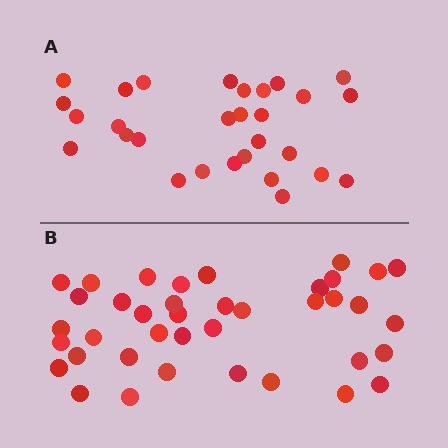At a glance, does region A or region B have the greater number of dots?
Region B (the bottom region) has more dots.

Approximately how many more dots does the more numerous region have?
Region B has roughly 10 or so more dots than region A.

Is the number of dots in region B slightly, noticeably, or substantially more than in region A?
Region B has noticeably more, but not dramatically so. The ratio is roughly 1.3 to 1.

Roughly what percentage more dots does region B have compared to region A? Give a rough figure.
About 35% more.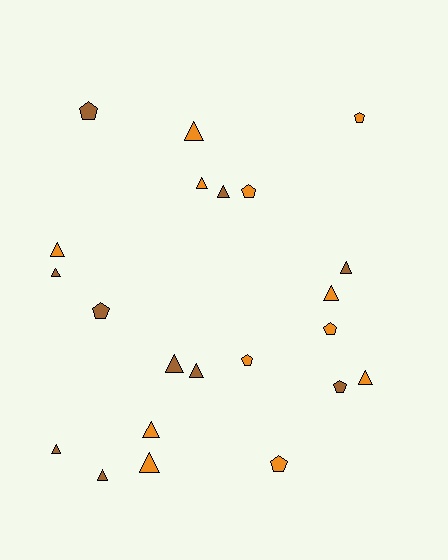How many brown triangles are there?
There are 7 brown triangles.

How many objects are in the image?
There are 22 objects.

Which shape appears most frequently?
Triangle, with 14 objects.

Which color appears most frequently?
Orange, with 12 objects.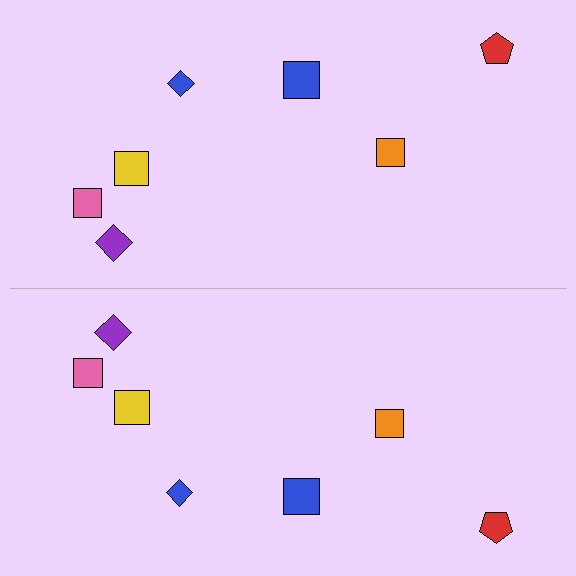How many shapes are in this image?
There are 14 shapes in this image.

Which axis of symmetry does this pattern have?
The pattern has a horizontal axis of symmetry running through the center of the image.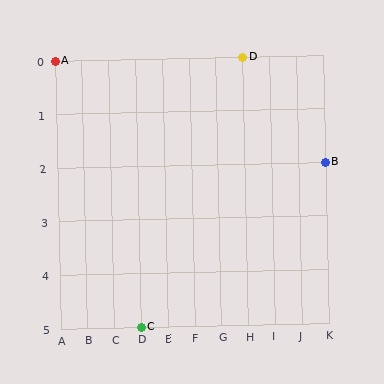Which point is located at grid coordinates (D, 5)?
Point C is at (D, 5).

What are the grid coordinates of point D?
Point D is at grid coordinates (H, 0).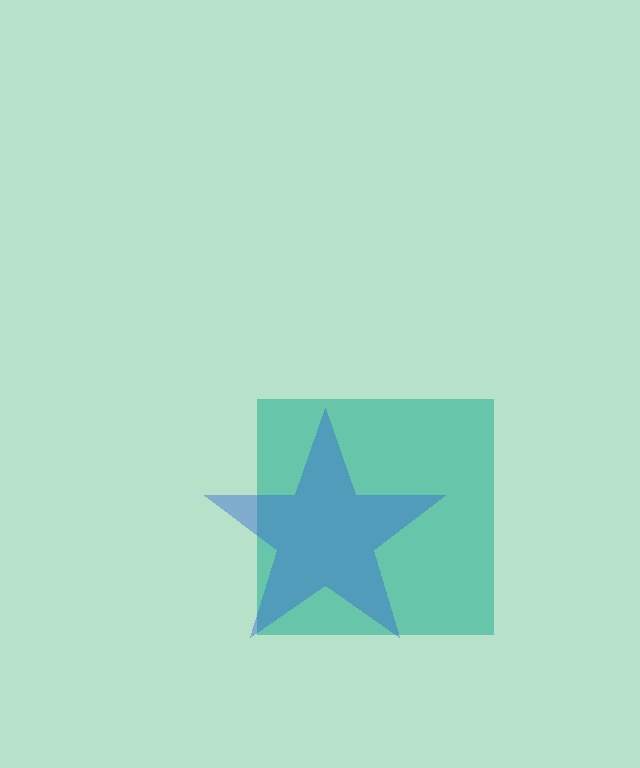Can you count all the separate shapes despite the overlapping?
Yes, there are 2 separate shapes.